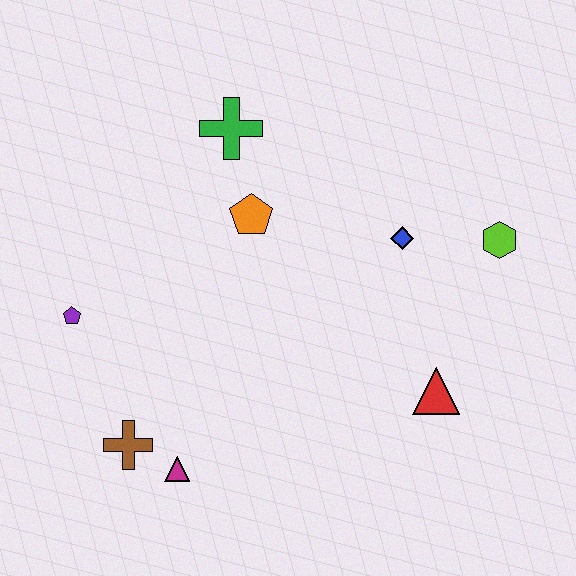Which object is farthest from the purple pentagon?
The lime hexagon is farthest from the purple pentagon.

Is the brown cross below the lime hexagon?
Yes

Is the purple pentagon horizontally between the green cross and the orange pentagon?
No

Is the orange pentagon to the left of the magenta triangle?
No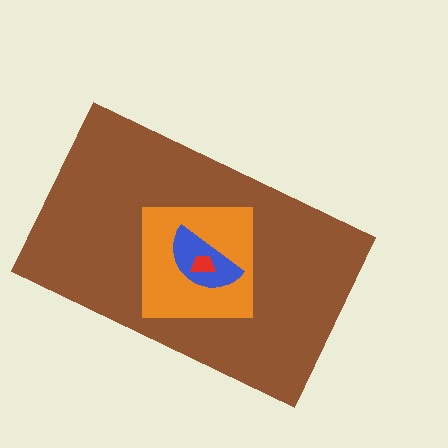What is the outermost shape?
The brown rectangle.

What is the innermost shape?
The red trapezoid.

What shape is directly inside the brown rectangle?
The orange square.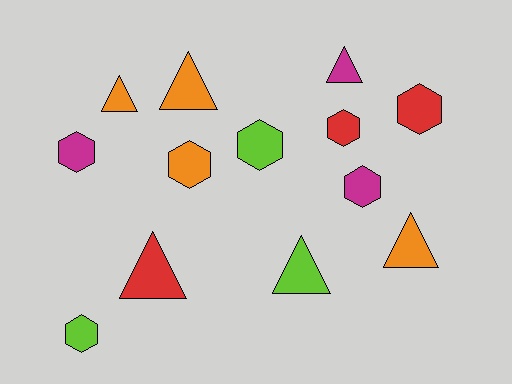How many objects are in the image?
There are 13 objects.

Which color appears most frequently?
Orange, with 4 objects.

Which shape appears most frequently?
Hexagon, with 7 objects.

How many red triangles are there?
There is 1 red triangle.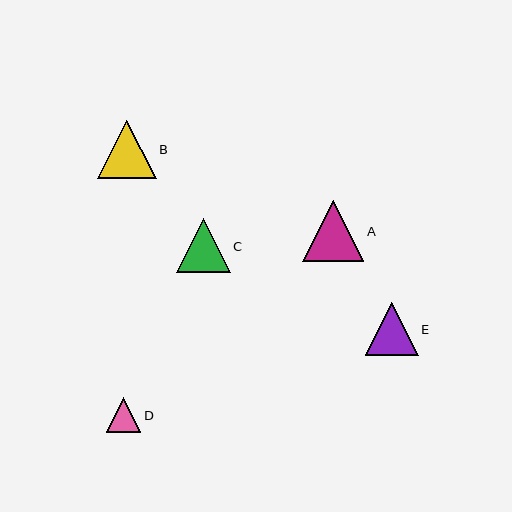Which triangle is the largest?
Triangle A is the largest with a size of approximately 61 pixels.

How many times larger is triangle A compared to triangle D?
Triangle A is approximately 1.8 times the size of triangle D.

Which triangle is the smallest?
Triangle D is the smallest with a size of approximately 35 pixels.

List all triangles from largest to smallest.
From largest to smallest: A, B, C, E, D.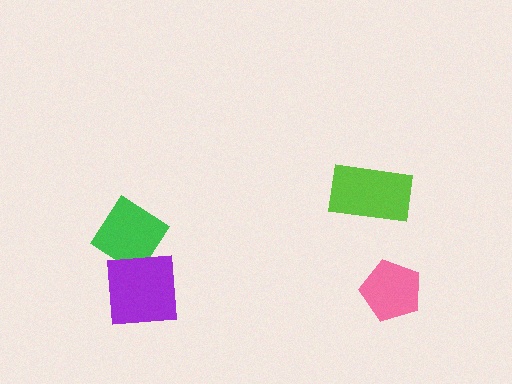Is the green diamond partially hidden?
Yes, it is partially covered by another shape.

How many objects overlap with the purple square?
1 object overlaps with the purple square.